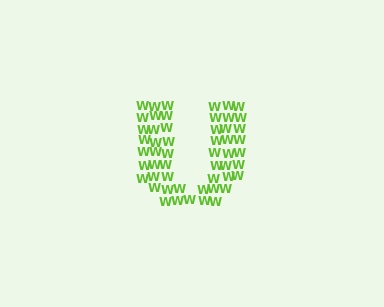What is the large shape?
The large shape is the letter U.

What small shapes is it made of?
It is made of small letter W's.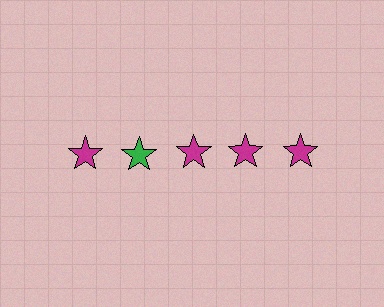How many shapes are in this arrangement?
There are 5 shapes arranged in a grid pattern.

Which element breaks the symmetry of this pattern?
The green star in the top row, second from left column breaks the symmetry. All other shapes are magenta stars.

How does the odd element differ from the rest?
It has a different color: green instead of magenta.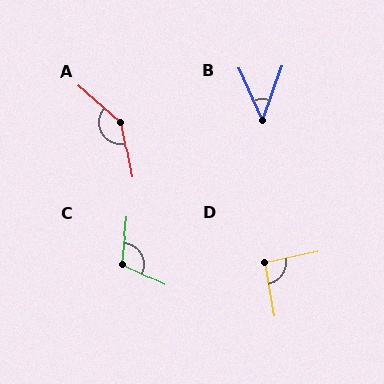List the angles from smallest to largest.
B (44°), D (92°), C (110°), A (142°).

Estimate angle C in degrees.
Approximately 110 degrees.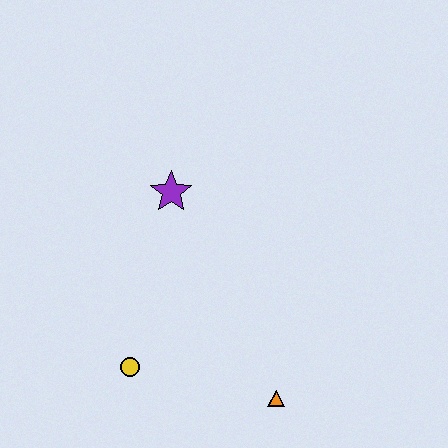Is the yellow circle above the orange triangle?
Yes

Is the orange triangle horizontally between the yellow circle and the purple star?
No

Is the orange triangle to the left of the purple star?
No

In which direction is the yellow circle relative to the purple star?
The yellow circle is below the purple star.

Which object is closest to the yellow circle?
The orange triangle is closest to the yellow circle.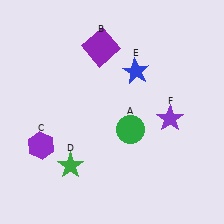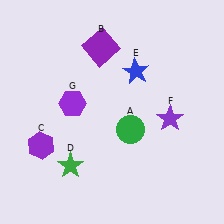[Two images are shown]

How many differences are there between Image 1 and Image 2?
There is 1 difference between the two images.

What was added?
A purple hexagon (G) was added in Image 2.